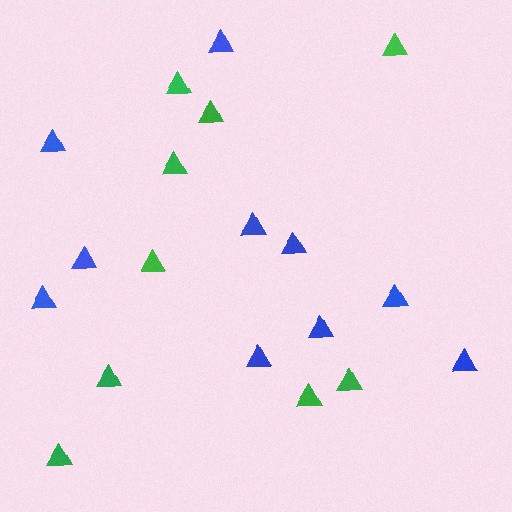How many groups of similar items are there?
There are 2 groups: one group of green triangles (9) and one group of blue triangles (10).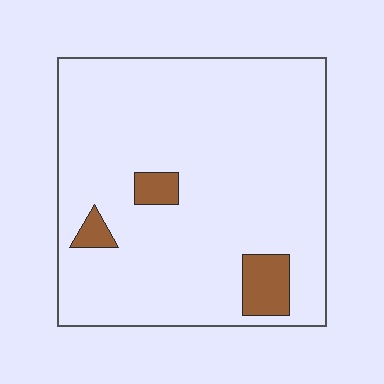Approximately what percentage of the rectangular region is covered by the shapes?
Approximately 10%.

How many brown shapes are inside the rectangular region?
3.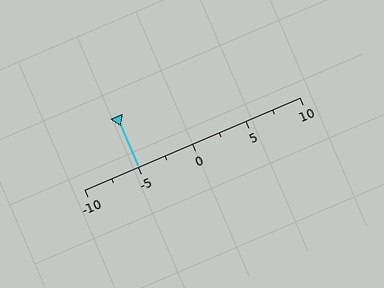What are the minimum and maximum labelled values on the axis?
The axis runs from -10 to 10.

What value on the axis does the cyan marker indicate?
The marker indicates approximately -5.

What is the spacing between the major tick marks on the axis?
The major ticks are spaced 5 apart.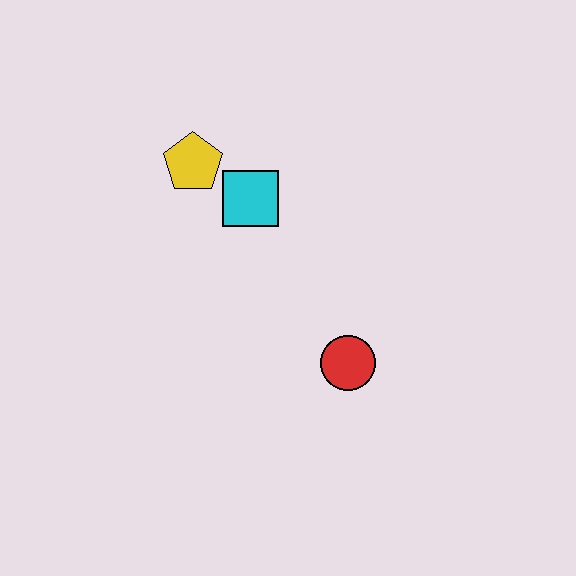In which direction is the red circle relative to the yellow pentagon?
The red circle is below the yellow pentagon.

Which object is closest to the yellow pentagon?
The cyan square is closest to the yellow pentagon.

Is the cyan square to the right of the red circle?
No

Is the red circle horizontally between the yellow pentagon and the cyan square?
No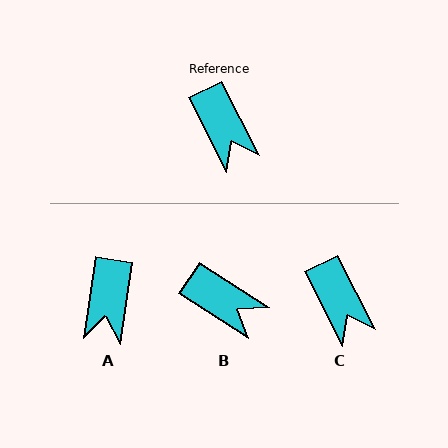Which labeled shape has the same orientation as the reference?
C.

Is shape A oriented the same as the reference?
No, it is off by about 36 degrees.